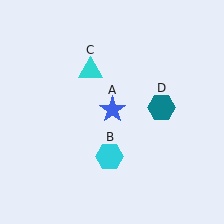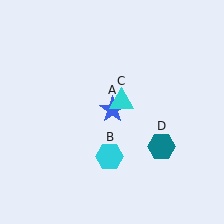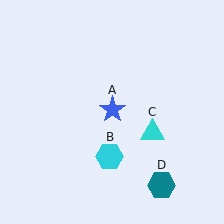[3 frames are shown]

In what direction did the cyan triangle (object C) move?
The cyan triangle (object C) moved down and to the right.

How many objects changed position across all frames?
2 objects changed position: cyan triangle (object C), teal hexagon (object D).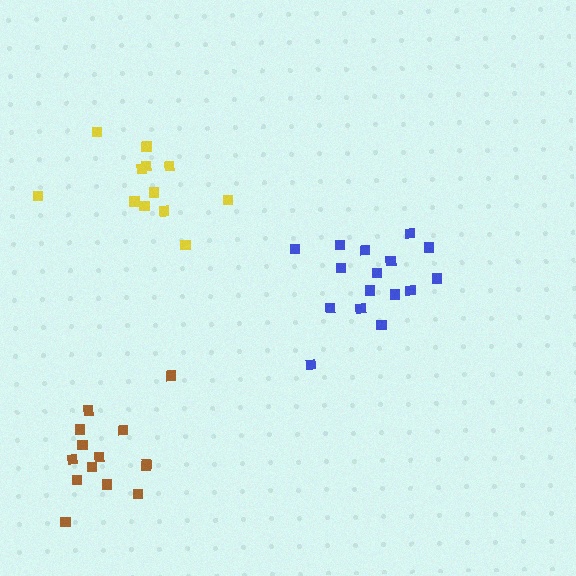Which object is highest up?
The yellow cluster is topmost.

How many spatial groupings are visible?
There are 3 spatial groupings.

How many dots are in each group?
Group 1: 14 dots, Group 2: 16 dots, Group 3: 13 dots (43 total).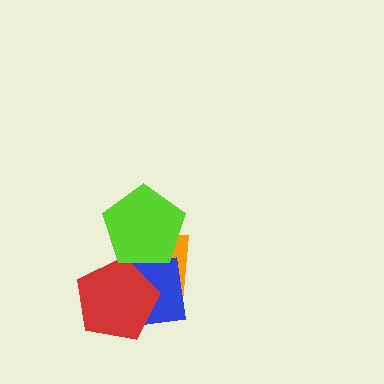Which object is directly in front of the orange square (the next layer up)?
The blue square is directly in front of the orange square.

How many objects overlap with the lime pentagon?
3 objects overlap with the lime pentagon.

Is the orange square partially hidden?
Yes, it is partially covered by another shape.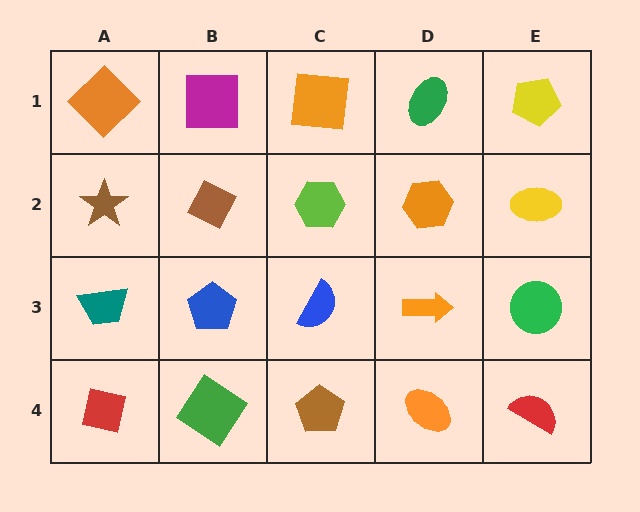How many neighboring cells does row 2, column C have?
4.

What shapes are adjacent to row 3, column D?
An orange hexagon (row 2, column D), an orange ellipse (row 4, column D), a blue semicircle (row 3, column C), a green circle (row 3, column E).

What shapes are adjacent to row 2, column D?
A green ellipse (row 1, column D), an orange arrow (row 3, column D), a lime hexagon (row 2, column C), a yellow ellipse (row 2, column E).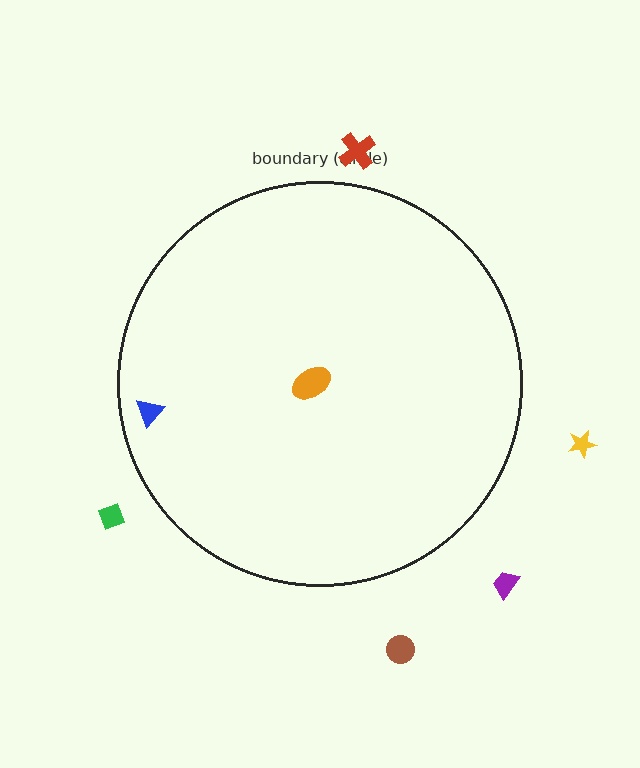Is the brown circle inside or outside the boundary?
Outside.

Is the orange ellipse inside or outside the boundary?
Inside.